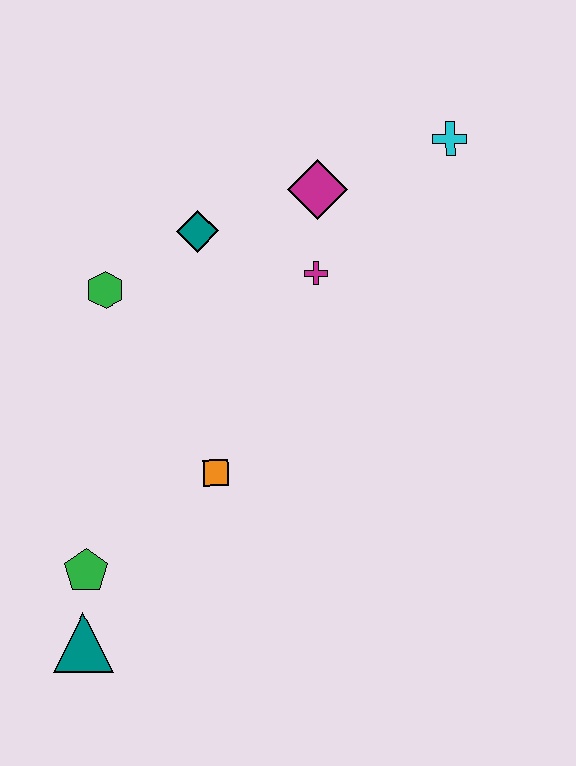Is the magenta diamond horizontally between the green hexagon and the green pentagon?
No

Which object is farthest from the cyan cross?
The teal triangle is farthest from the cyan cross.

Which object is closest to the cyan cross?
The magenta diamond is closest to the cyan cross.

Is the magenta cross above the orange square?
Yes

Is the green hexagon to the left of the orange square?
Yes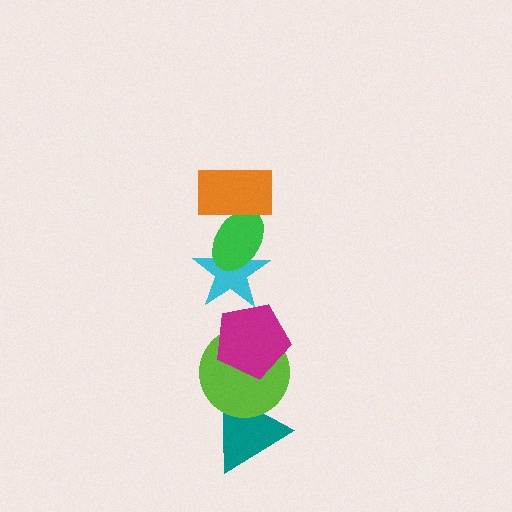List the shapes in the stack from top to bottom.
From top to bottom: the orange rectangle, the green ellipse, the cyan star, the magenta pentagon, the lime circle, the teal triangle.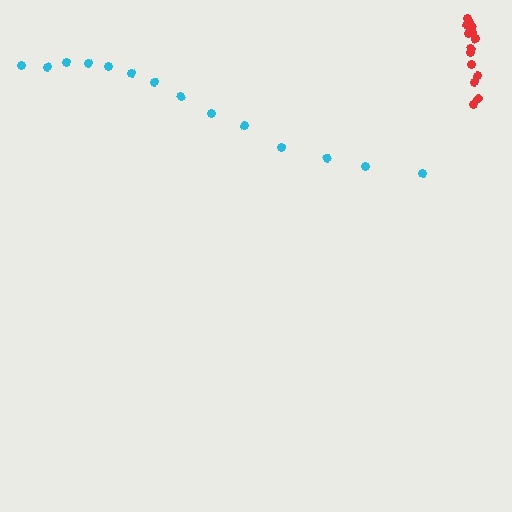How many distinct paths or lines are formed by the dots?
There are 2 distinct paths.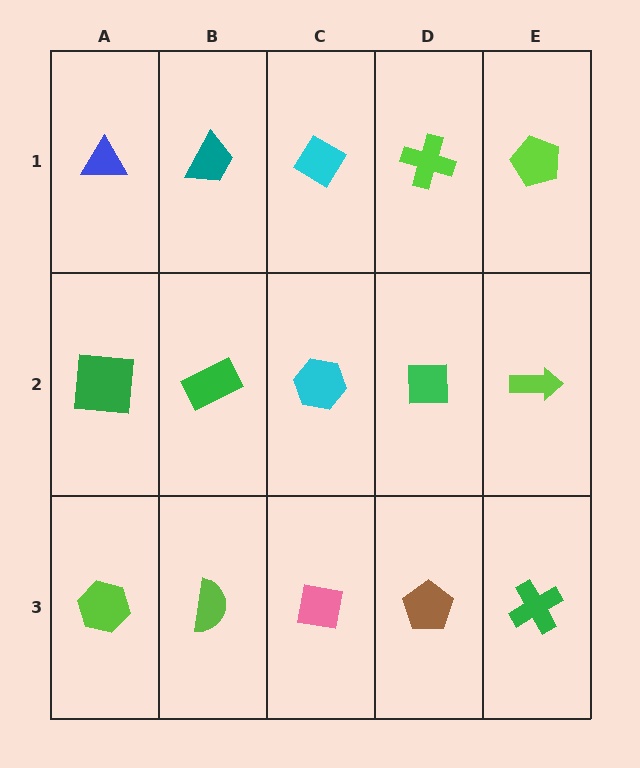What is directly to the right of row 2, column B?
A cyan hexagon.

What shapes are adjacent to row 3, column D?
A green square (row 2, column D), a pink square (row 3, column C), a green cross (row 3, column E).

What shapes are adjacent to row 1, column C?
A cyan hexagon (row 2, column C), a teal trapezoid (row 1, column B), a lime cross (row 1, column D).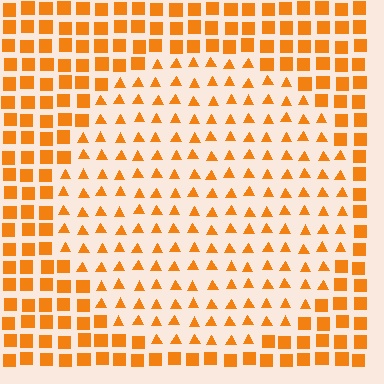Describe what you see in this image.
The image is filled with small orange elements arranged in a uniform grid. A circle-shaped region contains triangles, while the surrounding area contains squares. The boundary is defined purely by the change in element shape.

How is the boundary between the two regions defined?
The boundary is defined by a change in element shape: triangles inside vs. squares outside. All elements share the same color and spacing.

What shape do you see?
I see a circle.